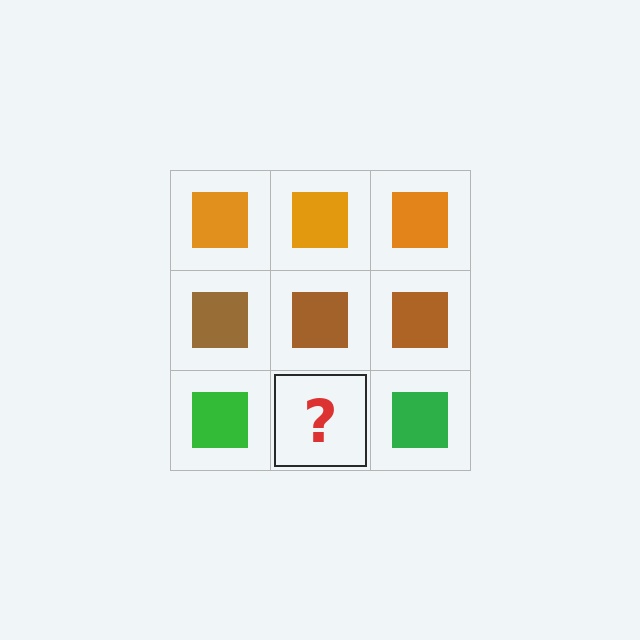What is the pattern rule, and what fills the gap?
The rule is that each row has a consistent color. The gap should be filled with a green square.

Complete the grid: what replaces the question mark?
The question mark should be replaced with a green square.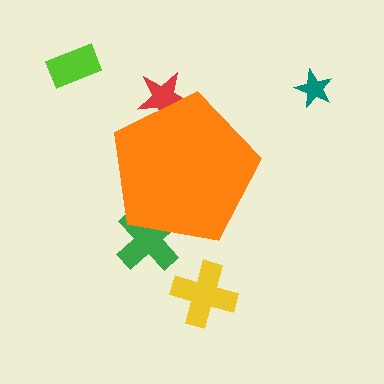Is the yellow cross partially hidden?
No, the yellow cross is fully visible.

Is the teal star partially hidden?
No, the teal star is fully visible.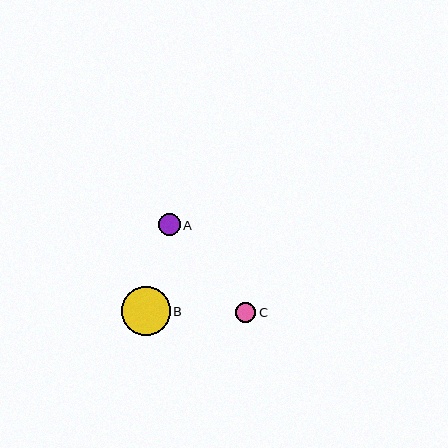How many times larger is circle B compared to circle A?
Circle B is approximately 2.2 times the size of circle A.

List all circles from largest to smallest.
From largest to smallest: B, A, C.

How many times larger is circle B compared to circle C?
Circle B is approximately 2.3 times the size of circle C.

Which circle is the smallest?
Circle C is the smallest with a size of approximately 21 pixels.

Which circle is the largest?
Circle B is the largest with a size of approximately 48 pixels.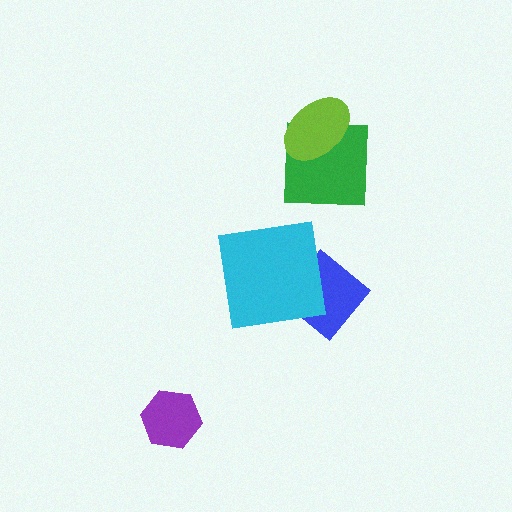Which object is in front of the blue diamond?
The cyan square is in front of the blue diamond.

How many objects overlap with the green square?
1 object overlaps with the green square.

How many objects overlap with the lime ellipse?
1 object overlaps with the lime ellipse.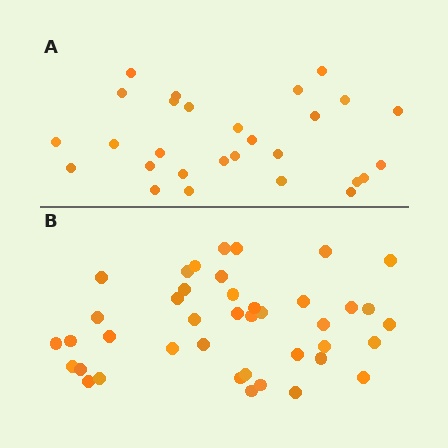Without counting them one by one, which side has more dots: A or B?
Region B (the bottom region) has more dots.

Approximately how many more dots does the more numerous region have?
Region B has approximately 15 more dots than region A.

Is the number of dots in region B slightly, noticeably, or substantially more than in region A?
Region B has substantially more. The ratio is roughly 1.5 to 1.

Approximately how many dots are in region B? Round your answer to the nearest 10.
About 40 dots. (The exact count is 41, which rounds to 40.)